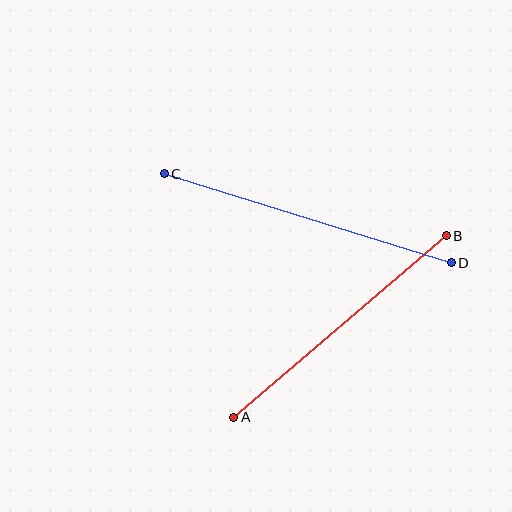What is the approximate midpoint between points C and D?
The midpoint is at approximately (308, 218) pixels.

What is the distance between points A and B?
The distance is approximately 279 pixels.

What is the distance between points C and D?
The distance is approximately 300 pixels.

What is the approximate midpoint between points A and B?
The midpoint is at approximately (340, 327) pixels.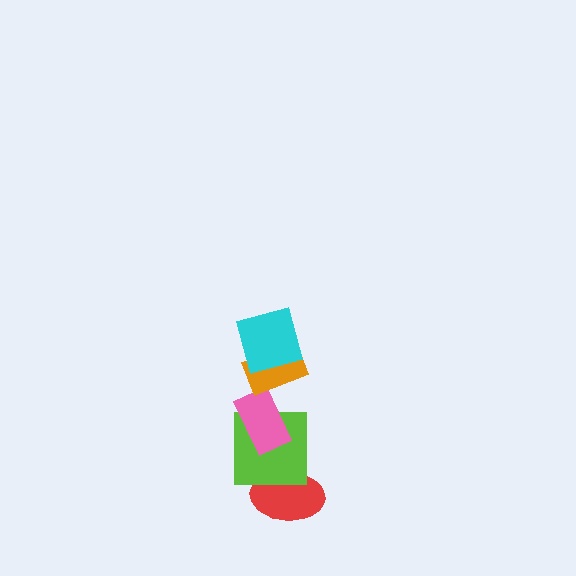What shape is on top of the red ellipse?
The lime square is on top of the red ellipse.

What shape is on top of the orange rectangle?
The cyan square is on top of the orange rectangle.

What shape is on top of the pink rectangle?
The orange rectangle is on top of the pink rectangle.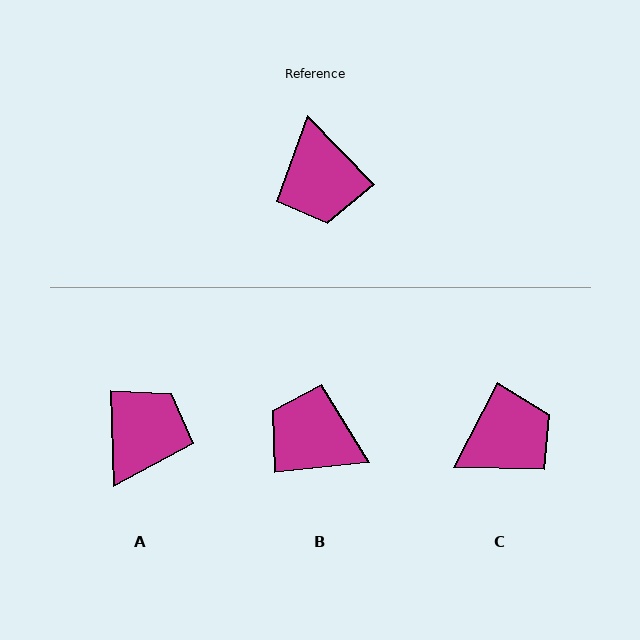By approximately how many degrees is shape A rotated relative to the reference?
Approximately 137 degrees counter-clockwise.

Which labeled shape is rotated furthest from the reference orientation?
A, about 137 degrees away.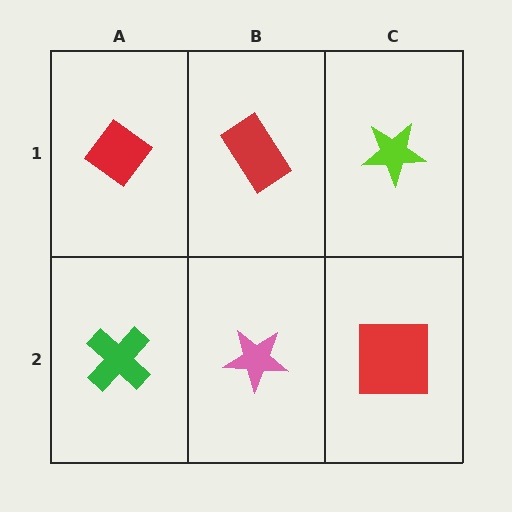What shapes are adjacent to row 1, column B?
A pink star (row 2, column B), a red diamond (row 1, column A), a lime star (row 1, column C).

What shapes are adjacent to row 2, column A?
A red diamond (row 1, column A), a pink star (row 2, column B).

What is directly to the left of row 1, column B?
A red diamond.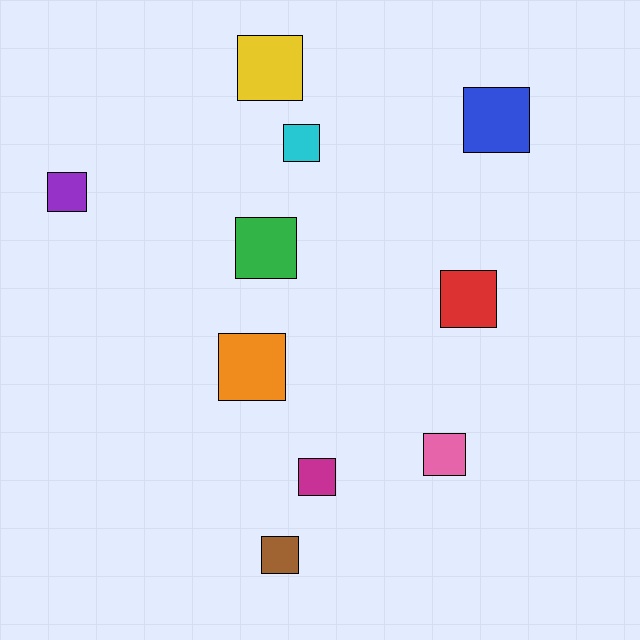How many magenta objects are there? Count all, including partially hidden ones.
There is 1 magenta object.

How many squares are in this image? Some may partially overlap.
There are 10 squares.